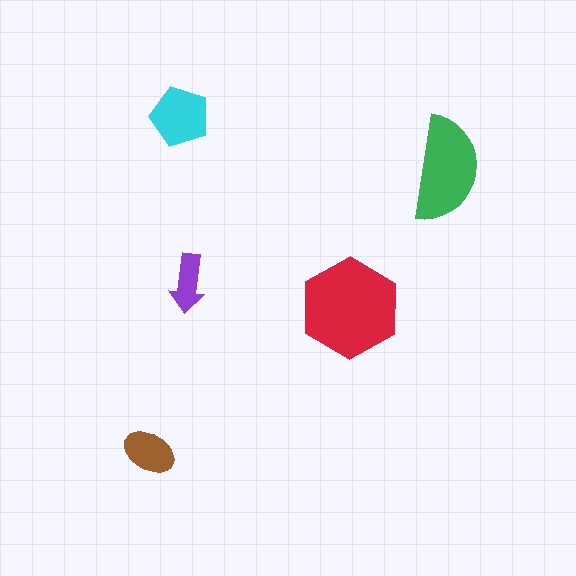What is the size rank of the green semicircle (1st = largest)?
2nd.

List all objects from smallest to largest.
The purple arrow, the brown ellipse, the cyan pentagon, the green semicircle, the red hexagon.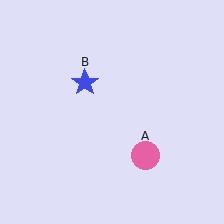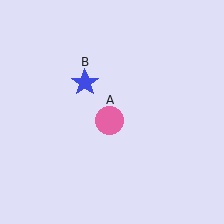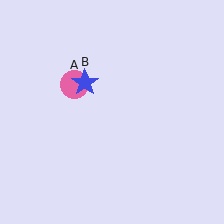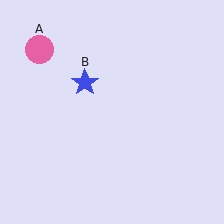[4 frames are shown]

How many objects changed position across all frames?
1 object changed position: pink circle (object A).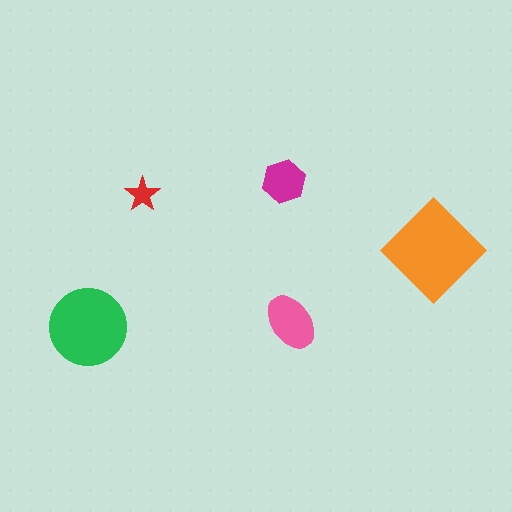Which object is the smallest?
The red star.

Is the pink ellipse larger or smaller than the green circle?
Smaller.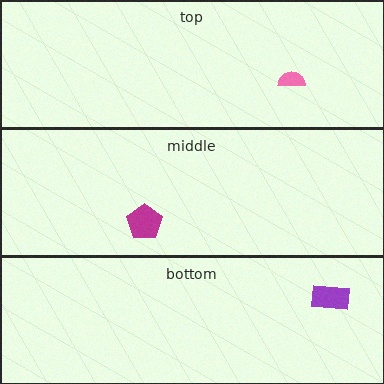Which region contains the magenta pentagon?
The middle region.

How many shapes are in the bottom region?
1.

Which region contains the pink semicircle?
The top region.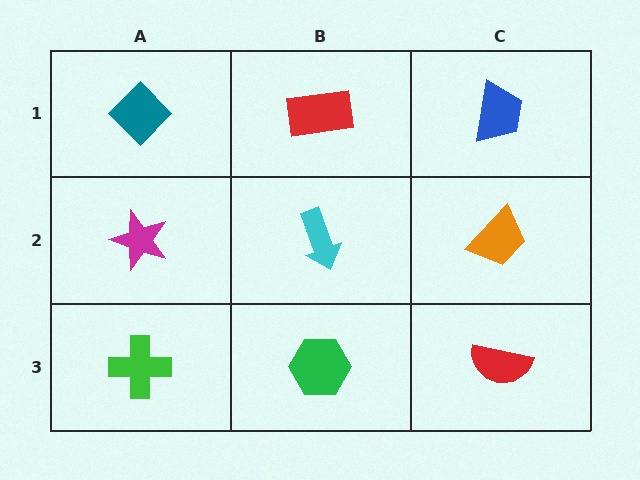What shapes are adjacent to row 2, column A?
A teal diamond (row 1, column A), a green cross (row 3, column A), a cyan arrow (row 2, column B).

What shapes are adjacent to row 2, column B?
A red rectangle (row 1, column B), a green hexagon (row 3, column B), a magenta star (row 2, column A), an orange trapezoid (row 2, column C).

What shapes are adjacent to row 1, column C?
An orange trapezoid (row 2, column C), a red rectangle (row 1, column B).